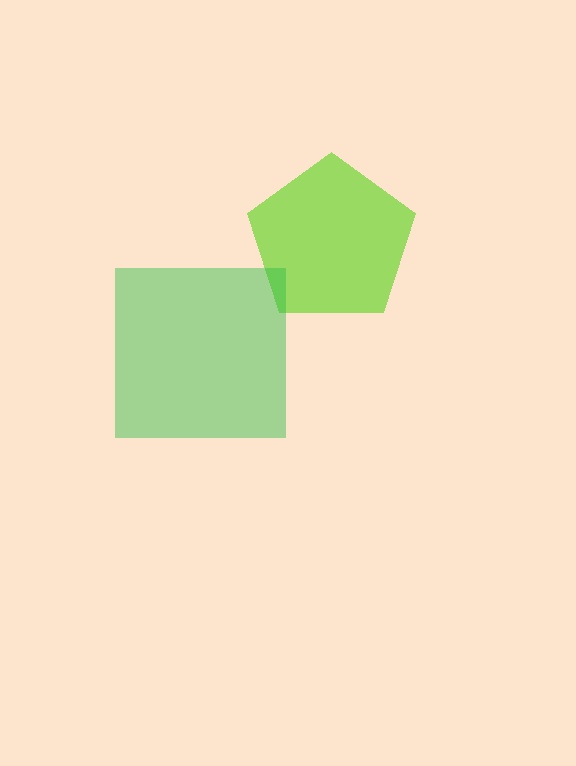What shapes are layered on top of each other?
The layered shapes are: a lime pentagon, a green square.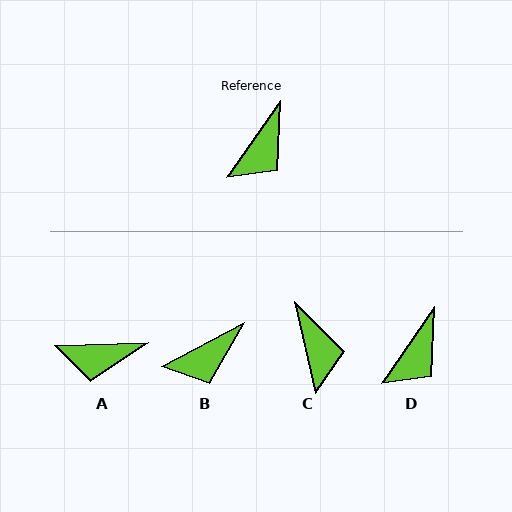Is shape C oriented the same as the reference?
No, it is off by about 48 degrees.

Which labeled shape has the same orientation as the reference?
D.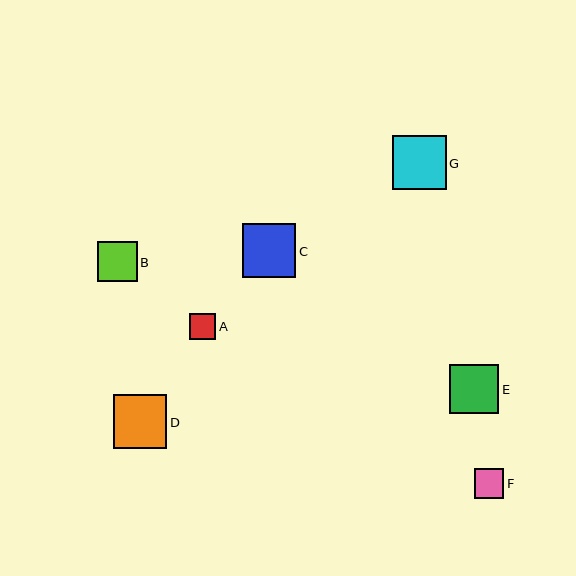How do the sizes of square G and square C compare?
Square G and square C are approximately the same size.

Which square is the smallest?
Square A is the smallest with a size of approximately 26 pixels.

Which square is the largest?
Square G is the largest with a size of approximately 54 pixels.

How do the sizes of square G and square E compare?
Square G and square E are approximately the same size.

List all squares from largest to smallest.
From largest to smallest: G, C, D, E, B, F, A.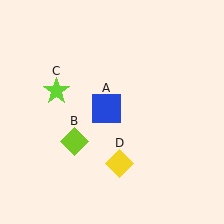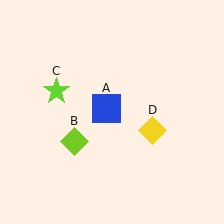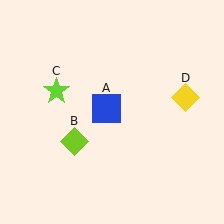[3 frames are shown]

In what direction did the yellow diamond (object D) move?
The yellow diamond (object D) moved up and to the right.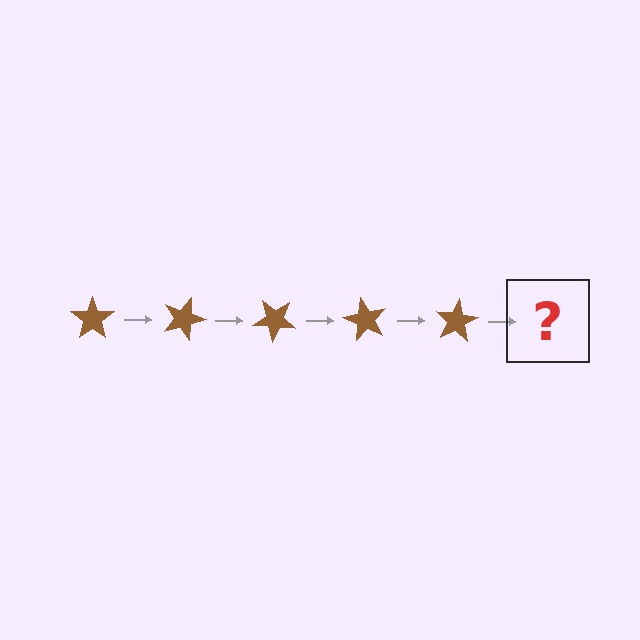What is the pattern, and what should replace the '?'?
The pattern is that the star rotates 20 degrees each step. The '?' should be a brown star rotated 100 degrees.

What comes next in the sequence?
The next element should be a brown star rotated 100 degrees.